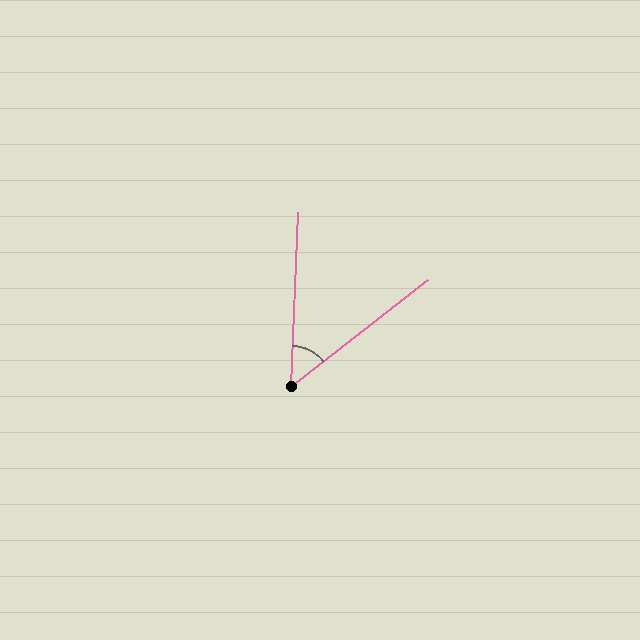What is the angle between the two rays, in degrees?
Approximately 50 degrees.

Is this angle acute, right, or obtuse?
It is acute.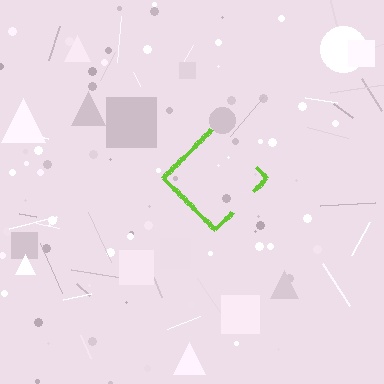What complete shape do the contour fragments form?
The contour fragments form a diamond.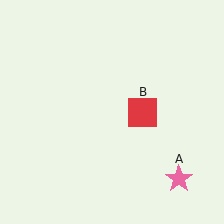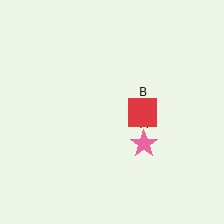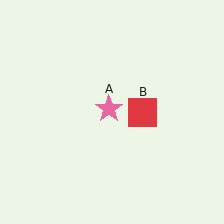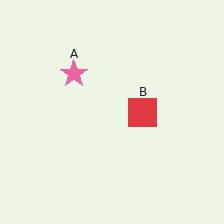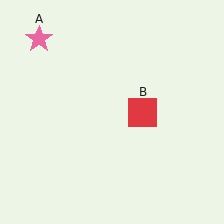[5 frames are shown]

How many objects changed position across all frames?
1 object changed position: pink star (object A).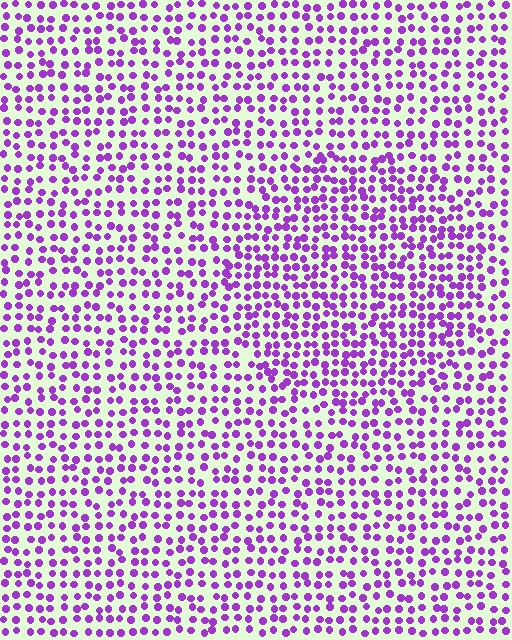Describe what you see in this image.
The image contains small purple elements arranged at two different densities. A circle-shaped region is visible where the elements are more densely packed than the surrounding area.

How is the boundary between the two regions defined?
The boundary is defined by a change in element density (approximately 1.4x ratio). All elements are the same color, size, and shape.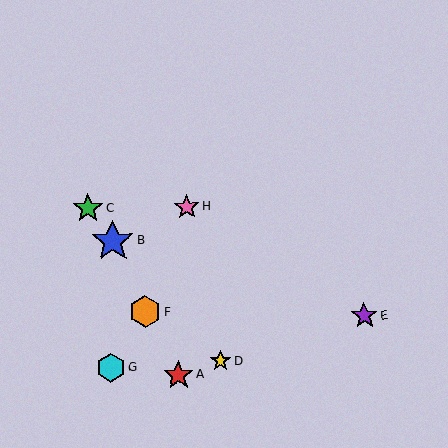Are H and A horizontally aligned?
No, H is at y≈207 and A is at y≈375.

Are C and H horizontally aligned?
Yes, both are at y≈208.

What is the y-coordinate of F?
Object F is at y≈312.